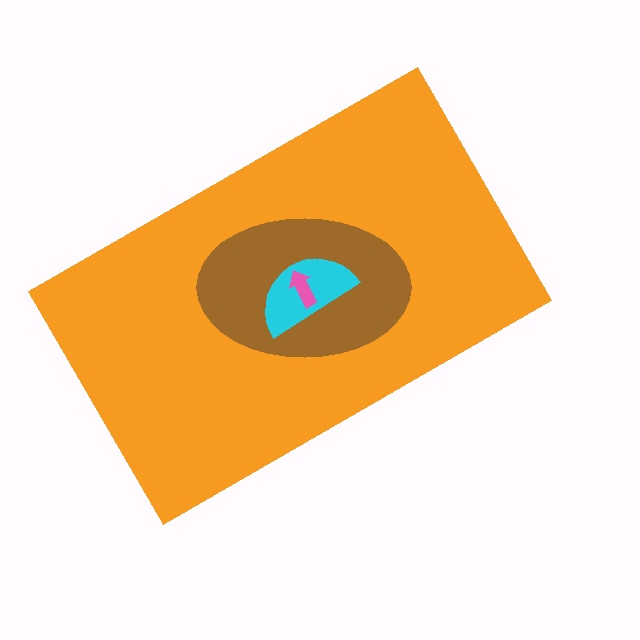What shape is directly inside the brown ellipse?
The cyan semicircle.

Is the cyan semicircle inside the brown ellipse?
Yes.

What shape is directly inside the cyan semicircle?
The pink arrow.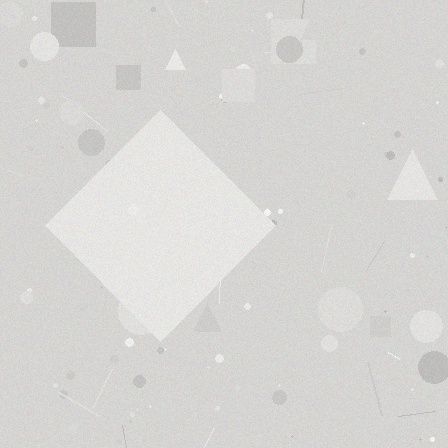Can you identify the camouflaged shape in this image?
The camouflaged shape is a diamond.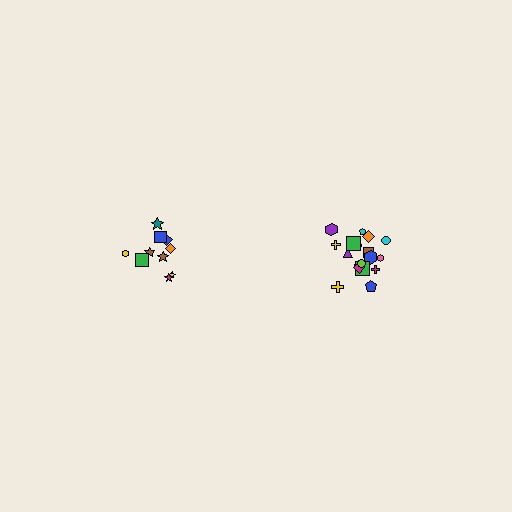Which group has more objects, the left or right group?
The right group.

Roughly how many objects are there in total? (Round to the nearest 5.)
Roughly 30 objects in total.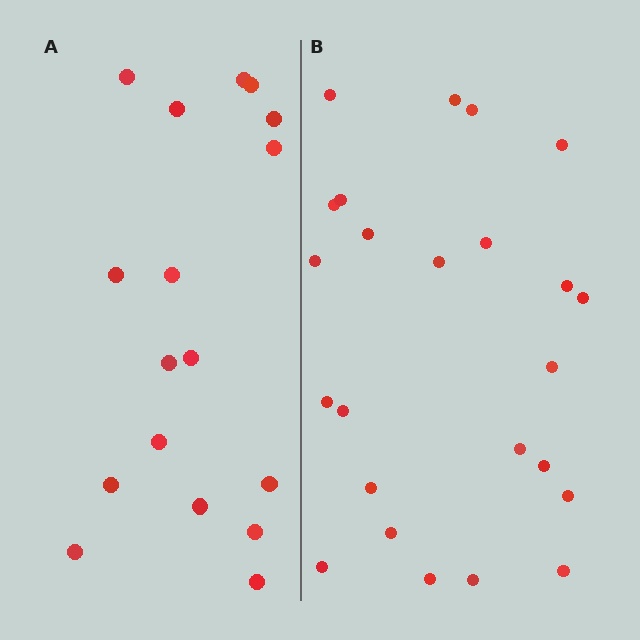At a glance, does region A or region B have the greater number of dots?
Region B (the right region) has more dots.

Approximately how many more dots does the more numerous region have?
Region B has roughly 8 or so more dots than region A.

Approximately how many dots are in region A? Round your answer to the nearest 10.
About 20 dots. (The exact count is 17, which rounds to 20.)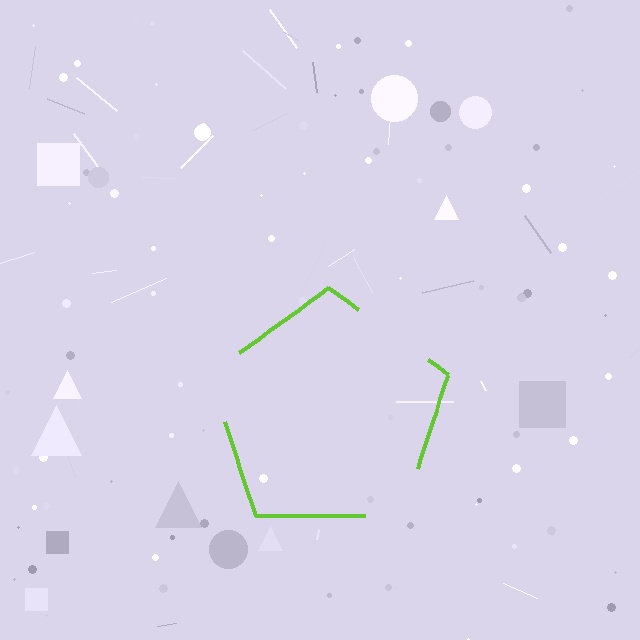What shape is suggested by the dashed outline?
The dashed outline suggests a pentagon.